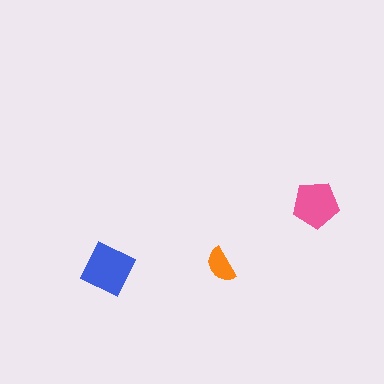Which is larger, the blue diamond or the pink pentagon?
The blue diamond.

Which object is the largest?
The blue diamond.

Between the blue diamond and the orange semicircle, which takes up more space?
The blue diamond.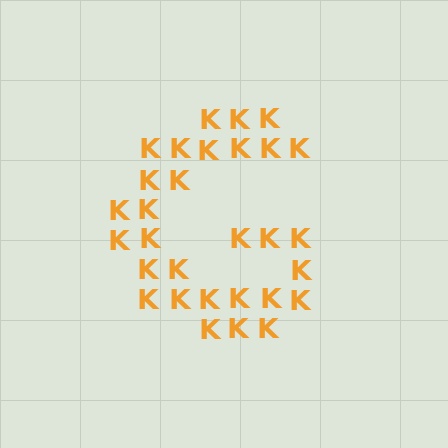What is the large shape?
The large shape is the letter G.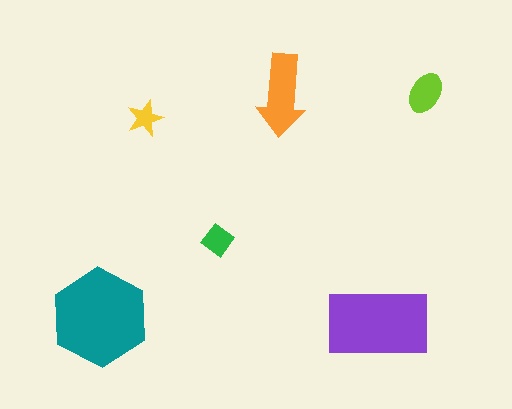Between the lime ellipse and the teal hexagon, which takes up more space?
The teal hexagon.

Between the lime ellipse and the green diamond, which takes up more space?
The lime ellipse.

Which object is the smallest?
The yellow star.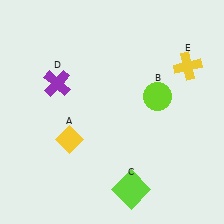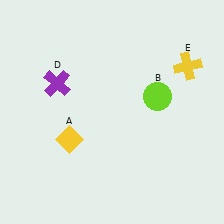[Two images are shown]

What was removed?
The lime square (C) was removed in Image 2.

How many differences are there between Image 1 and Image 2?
There is 1 difference between the two images.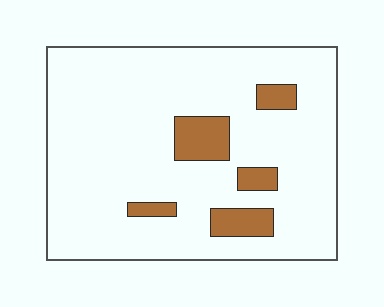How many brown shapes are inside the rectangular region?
5.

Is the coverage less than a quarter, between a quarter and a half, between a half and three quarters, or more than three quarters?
Less than a quarter.